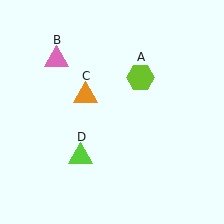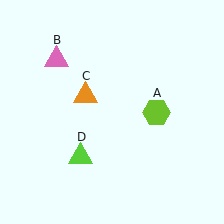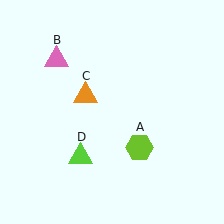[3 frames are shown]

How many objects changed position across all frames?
1 object changed position: lime hexagon (object A).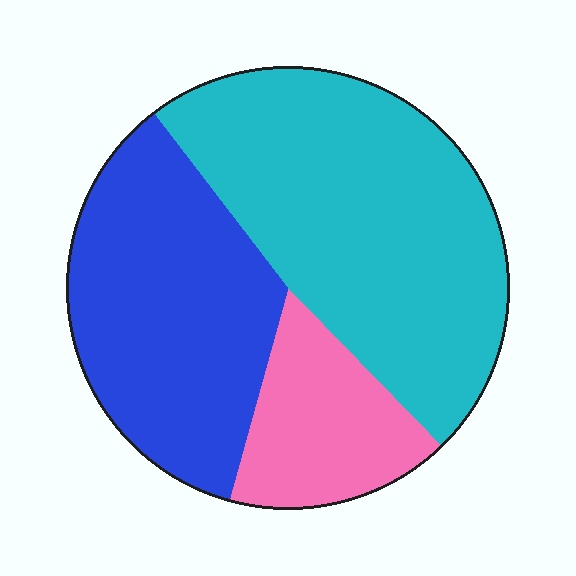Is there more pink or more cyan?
Cyan.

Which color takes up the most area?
Cyan, at roughly 50%.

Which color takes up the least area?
Pink, at roughly 15%.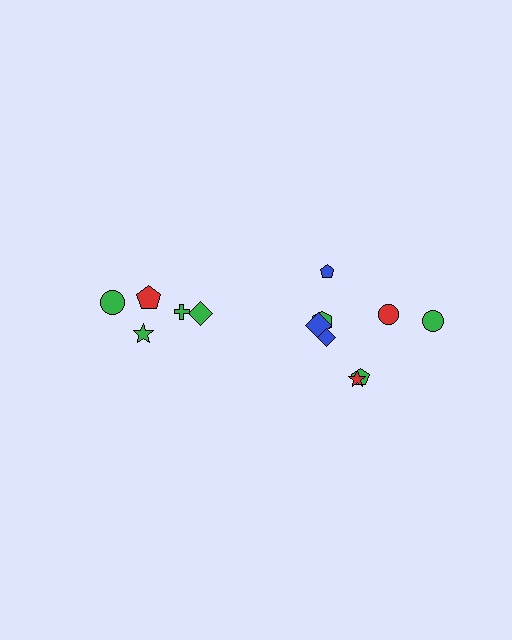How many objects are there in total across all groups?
There are 13 objects.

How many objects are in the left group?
There are 5 objects.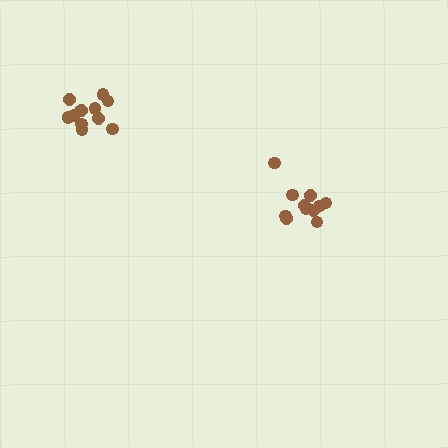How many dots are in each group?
Group 1: 11 dots, Group 2: 12 dots (23 total).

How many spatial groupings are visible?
There are 2 spatial groupings.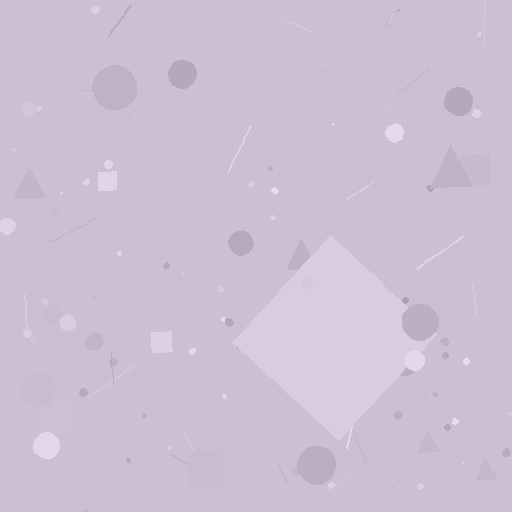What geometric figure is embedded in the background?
A diamond is embedded in the background.